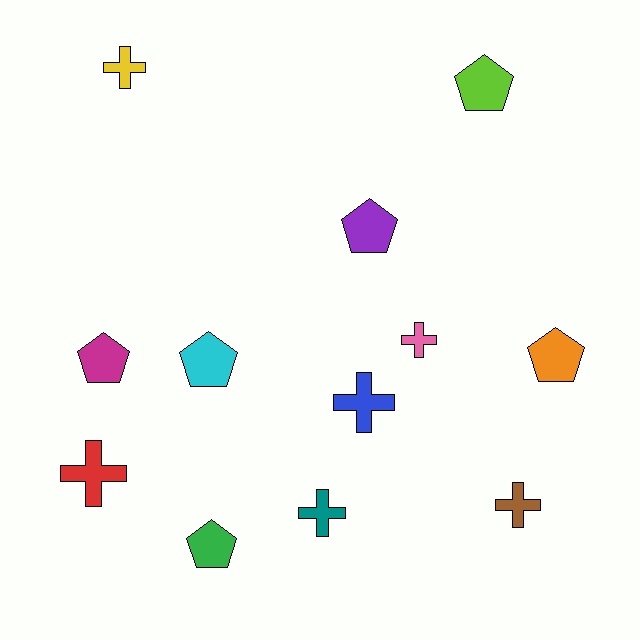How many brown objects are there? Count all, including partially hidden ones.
There is 1 brown object.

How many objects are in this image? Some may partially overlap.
There are 12 objects.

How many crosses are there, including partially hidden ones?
There are 6 crosses.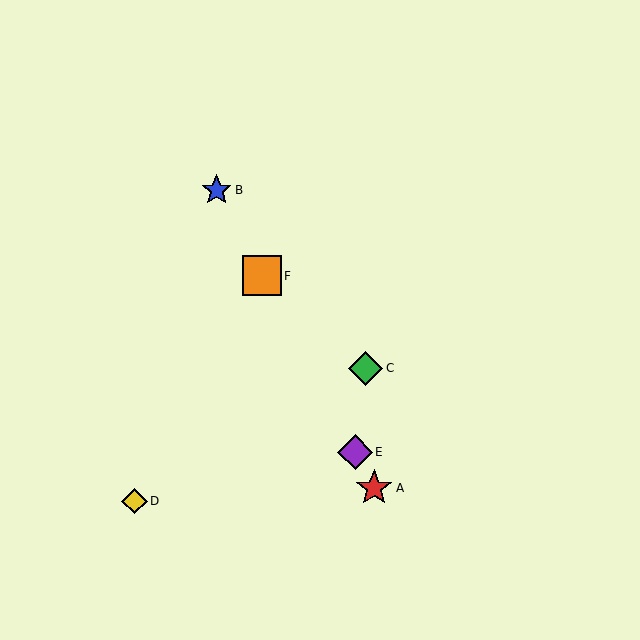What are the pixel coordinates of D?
Object D is at (135, 501).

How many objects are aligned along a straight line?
4 objects (A, B, E, F) are aligned along a straight line.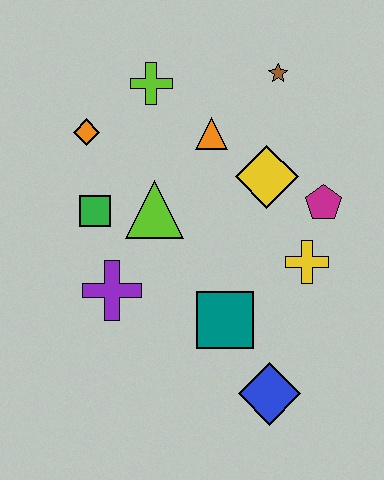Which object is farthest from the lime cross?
The blue diamond is farthest from the lime cross.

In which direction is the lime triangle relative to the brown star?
The lime triangle is below the brown star.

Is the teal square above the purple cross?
No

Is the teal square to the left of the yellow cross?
Yes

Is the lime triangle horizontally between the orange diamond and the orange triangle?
Yes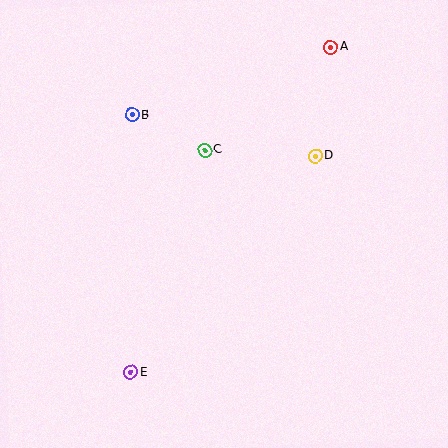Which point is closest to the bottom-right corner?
Point D is closest to the bottom-right corner.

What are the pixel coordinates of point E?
Point E is at (131, 372).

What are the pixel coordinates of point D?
Point D is at (315, 156).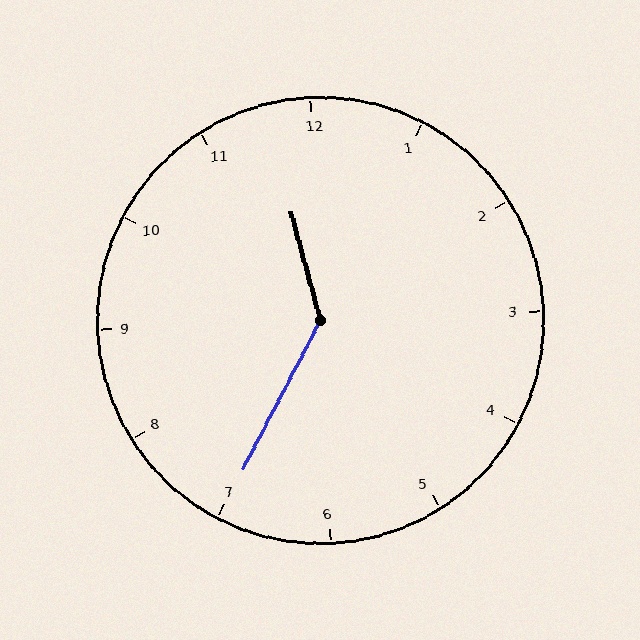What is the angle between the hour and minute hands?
Approximately 138 degrees.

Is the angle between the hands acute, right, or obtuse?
It is obtuse.